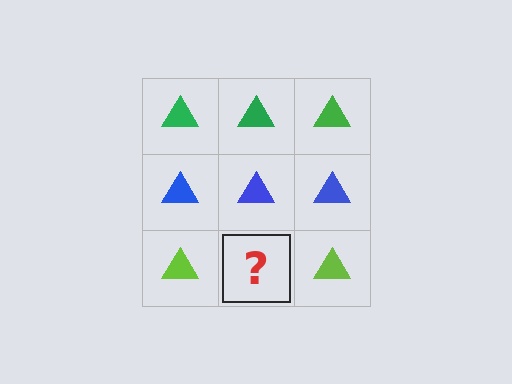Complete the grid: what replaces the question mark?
The question mark should be replaced with a lime triangle.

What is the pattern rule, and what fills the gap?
The rule is that each row has a consistent color. The gap should be filled with a lime triangle.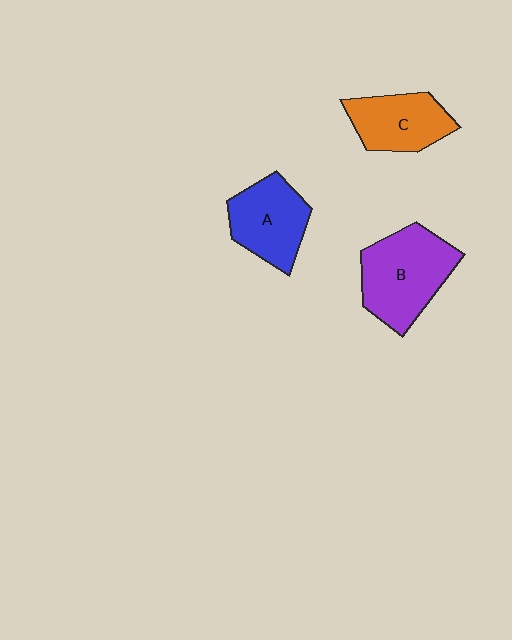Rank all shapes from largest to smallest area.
From largest to smallest: B (purple), A (blue), C (orange).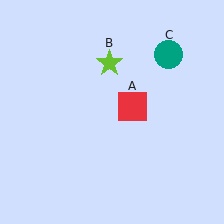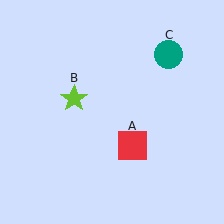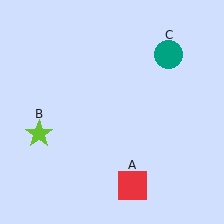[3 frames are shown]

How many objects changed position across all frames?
2 objects changed position: red square (object A), lime star (object B).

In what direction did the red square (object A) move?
The red square (object A) moved down.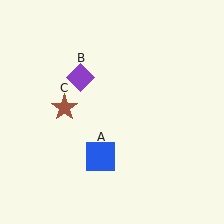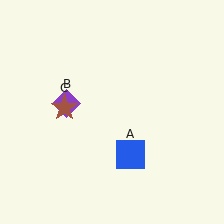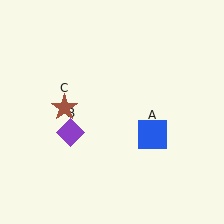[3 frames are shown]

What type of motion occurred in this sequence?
The blue square (object A), purple diamond (object B) rotated counterclockwise around the center of the scene.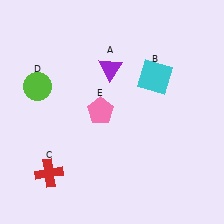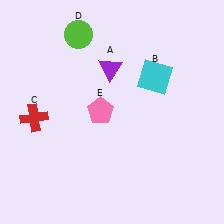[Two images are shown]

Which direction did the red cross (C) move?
The red cross (C) moved up.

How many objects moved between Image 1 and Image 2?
2 objects moved between the two images.